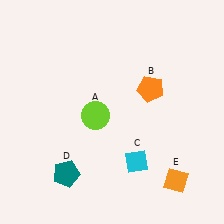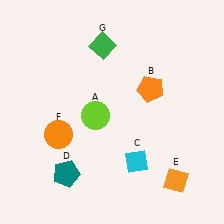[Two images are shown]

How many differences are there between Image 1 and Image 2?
There are 2 differences between the two images.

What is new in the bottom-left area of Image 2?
An orange circle (F) was added in the bottom-left area of Image 2.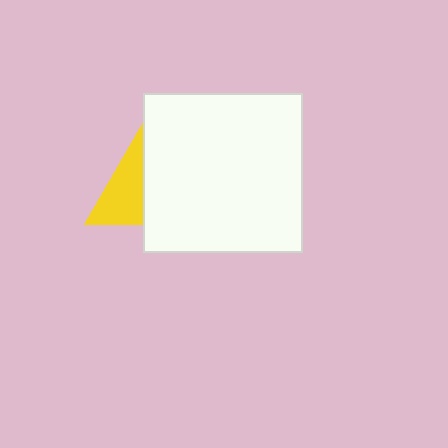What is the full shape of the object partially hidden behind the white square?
The partially hidden object is a yellow triangle.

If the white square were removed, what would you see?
You would see the complete yellow triangle.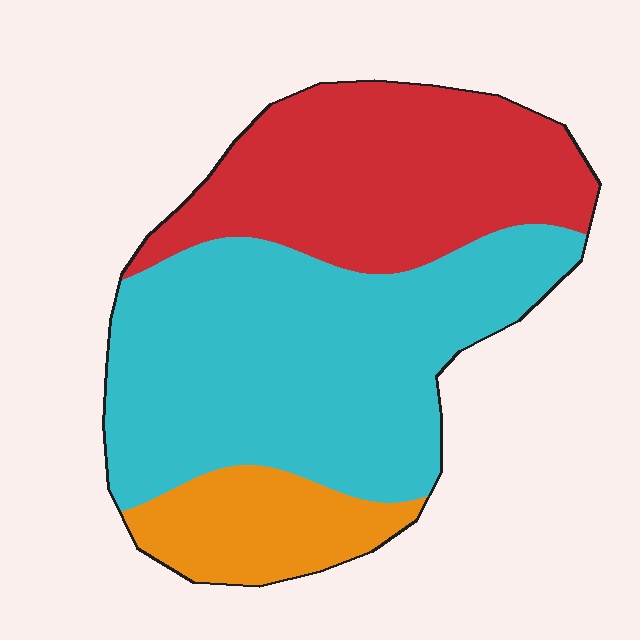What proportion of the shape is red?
Red takes up about one third (1/3) of the shape.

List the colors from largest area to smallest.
From largest to smallest: cyan, red, orange.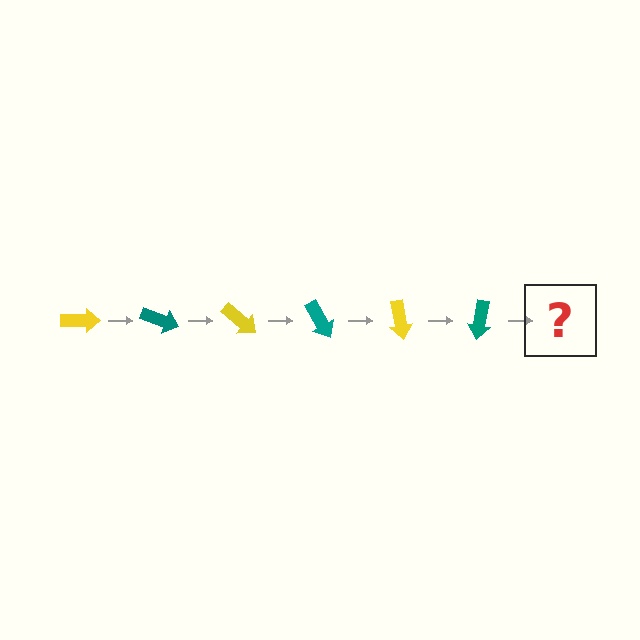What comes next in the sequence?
The next element should be a yellow arrow, rotated 120 degrees from the start.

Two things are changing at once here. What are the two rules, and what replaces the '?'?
The two rules are that it rotates 20 degrees each step and the color cycles through yellow and teal. The '?' should be a yellow arrow, rotated 120 degrees from the start.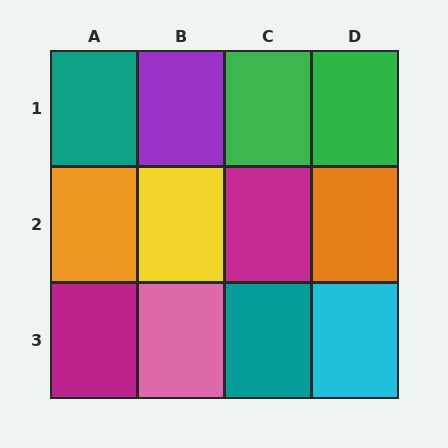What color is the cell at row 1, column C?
Green.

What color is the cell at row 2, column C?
Magenta.